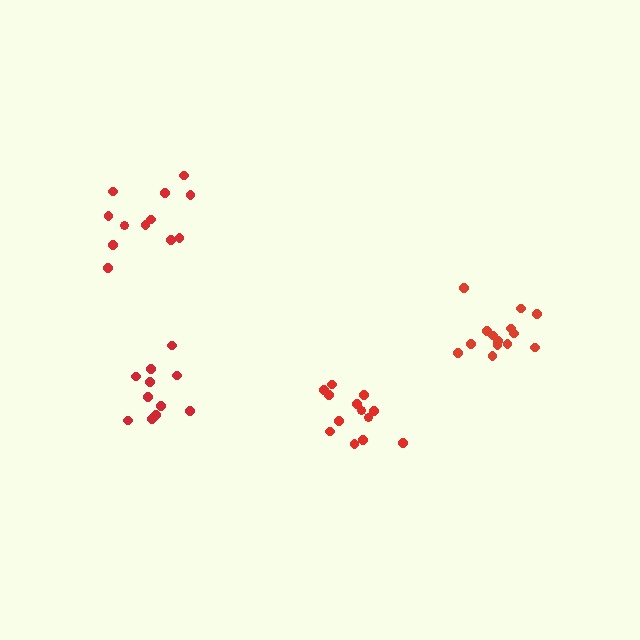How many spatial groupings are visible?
There are 4 spatial groupings.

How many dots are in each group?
Group 1: 11 dots, Group 2: 13 dots, Group 3: 14 dots, Group 4: 12 dots (50 total).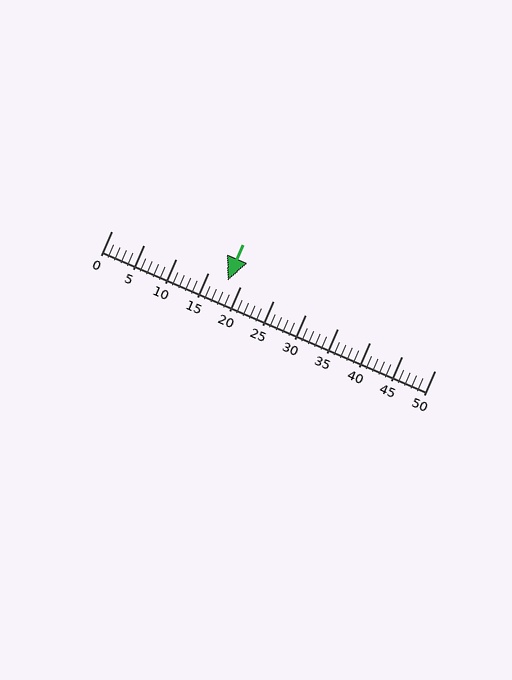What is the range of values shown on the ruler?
The ruler shows values from 0 to 50.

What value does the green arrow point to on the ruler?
The green arrow points to approximately 18.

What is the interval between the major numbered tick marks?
The major tick marks are spaced 5 units apart.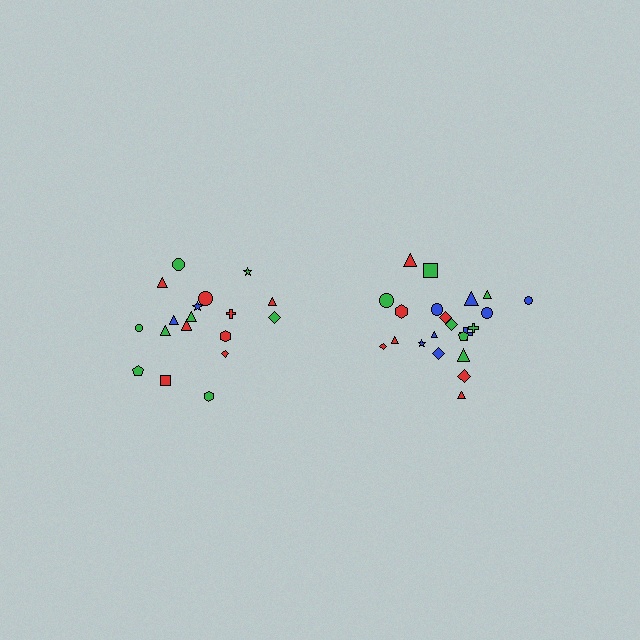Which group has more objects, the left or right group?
The right group.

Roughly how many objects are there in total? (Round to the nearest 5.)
Roughly 40 objects in total.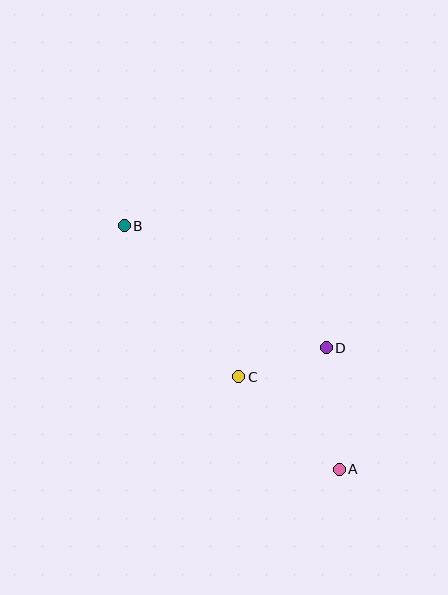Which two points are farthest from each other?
Points A and B are farthest from each other.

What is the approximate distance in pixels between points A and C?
The distance between A and C is approximately 137 pixels.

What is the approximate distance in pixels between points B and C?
The distance between B and C is approximately 190 pixels.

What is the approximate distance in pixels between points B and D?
The distance between B and D is approximately 236 pixels.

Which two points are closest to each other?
Points C and D are closest to each other.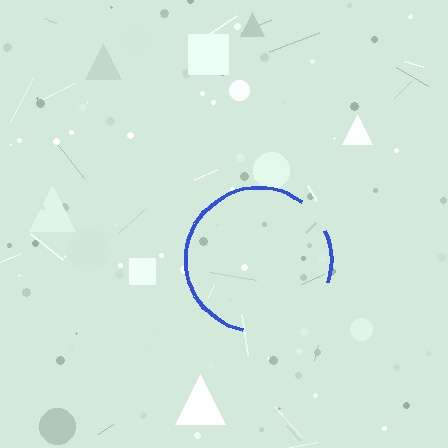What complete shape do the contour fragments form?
The contour fragments form a circle.